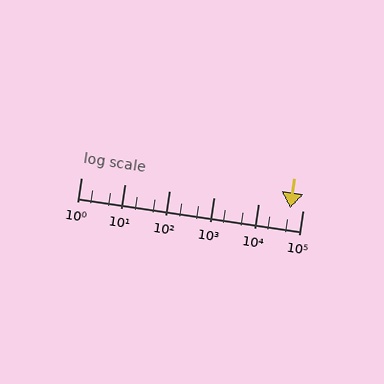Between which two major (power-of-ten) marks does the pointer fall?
The pointer is between 10000 and 100000.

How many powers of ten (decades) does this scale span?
The scale spans 5 decades, from 1 to 100000.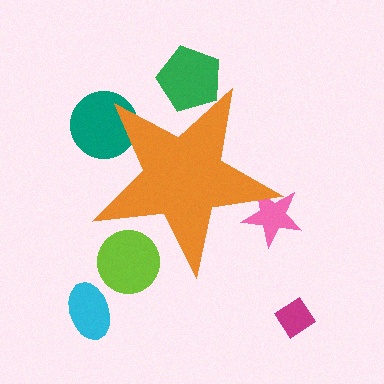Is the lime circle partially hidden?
Yes, the lime circle is partially hidden behind the orange star.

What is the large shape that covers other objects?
An orange star.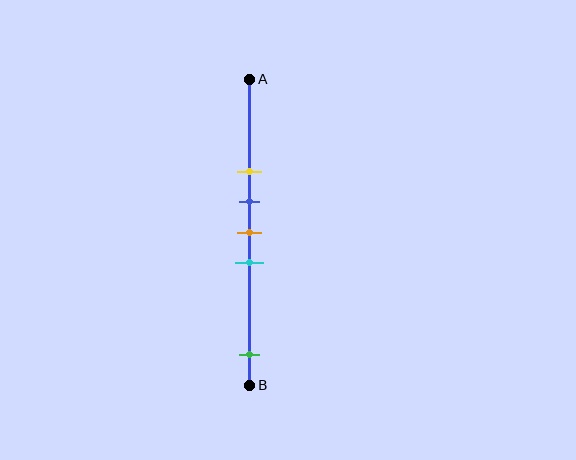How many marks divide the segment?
There are 5 marks dividing the segment.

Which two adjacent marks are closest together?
The blue and orange marks are the closest adjacent pair.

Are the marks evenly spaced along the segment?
No, the marks are not evenly spaced.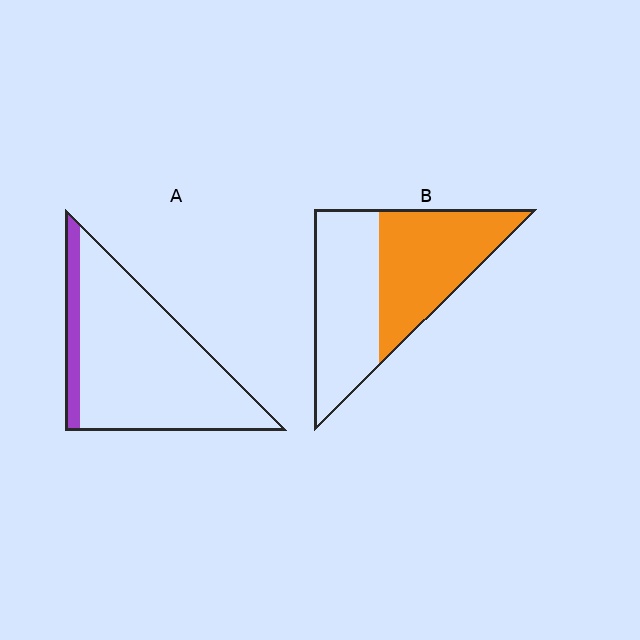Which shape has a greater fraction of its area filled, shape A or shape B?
Shape B.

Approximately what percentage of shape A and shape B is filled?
A is approximately 15% and B is approximately 50%.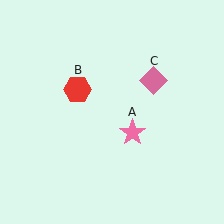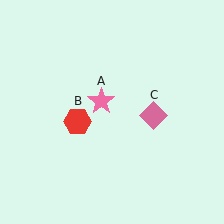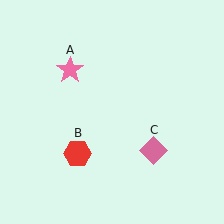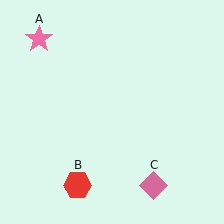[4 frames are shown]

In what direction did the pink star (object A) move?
The pink star (object A) moved up and to the left.